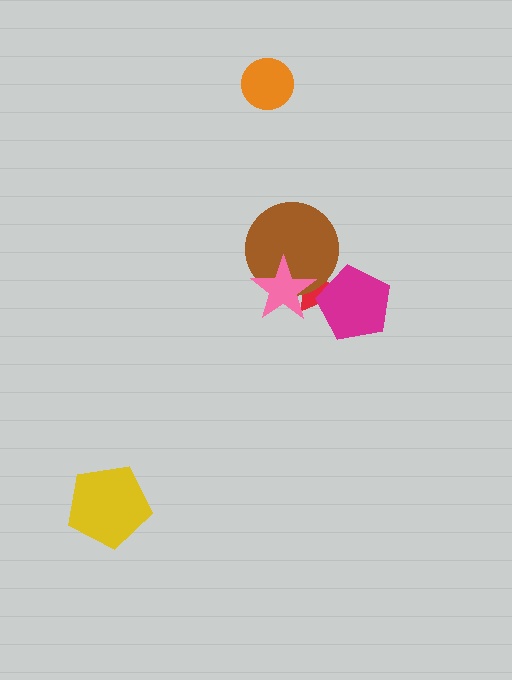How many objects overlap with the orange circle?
0 objects overlap with the orange circle.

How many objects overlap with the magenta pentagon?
1 object overlaps with the magenta pentagon.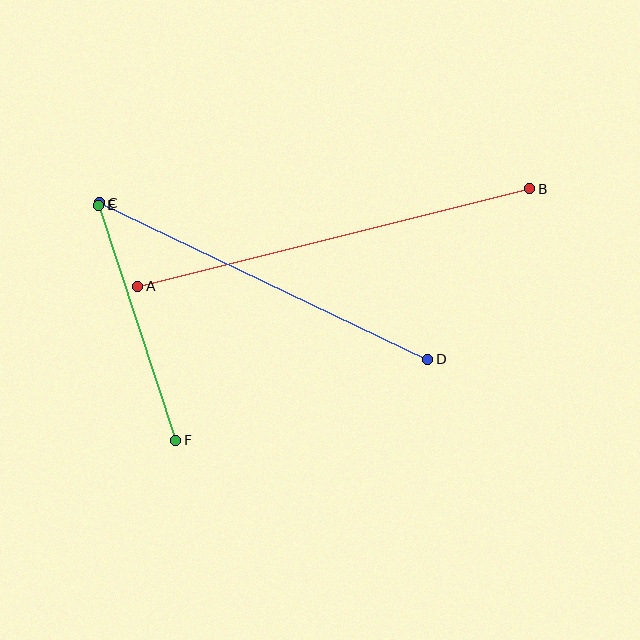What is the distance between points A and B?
The distance is approximately 404 pixels.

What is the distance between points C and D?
The distance is approximately 364 pixels.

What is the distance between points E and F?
The distance is approximately 247 pixels.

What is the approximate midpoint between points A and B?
The midpoint is at approximately (334, 238) pixels.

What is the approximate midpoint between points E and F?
The midpoint is at approximately (137, 323) pixels.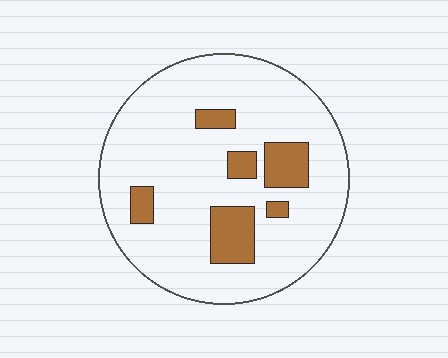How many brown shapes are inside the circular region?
6.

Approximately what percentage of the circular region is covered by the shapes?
Approximately 15%.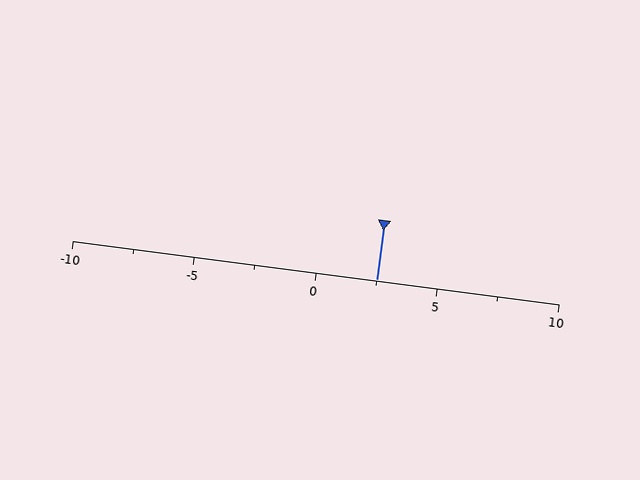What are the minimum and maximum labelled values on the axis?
The axis runs from -10 to 10.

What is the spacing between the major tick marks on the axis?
The major ticks are spaced 5 apart.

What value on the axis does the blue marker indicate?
The marker indicates approximately 2.5.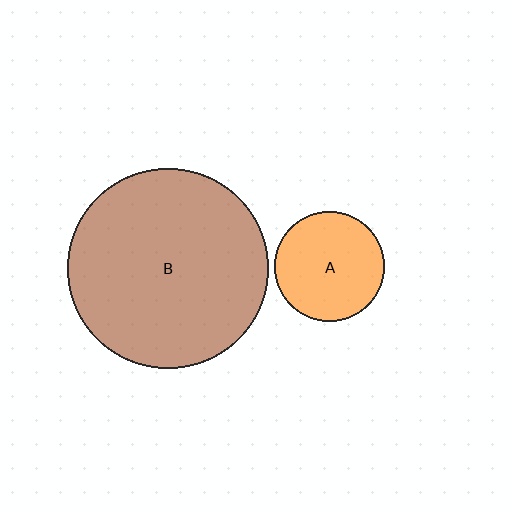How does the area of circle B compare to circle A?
Approximately 3.4 times.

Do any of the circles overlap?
No, none of the circles overlap.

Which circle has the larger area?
Circle B (brown).